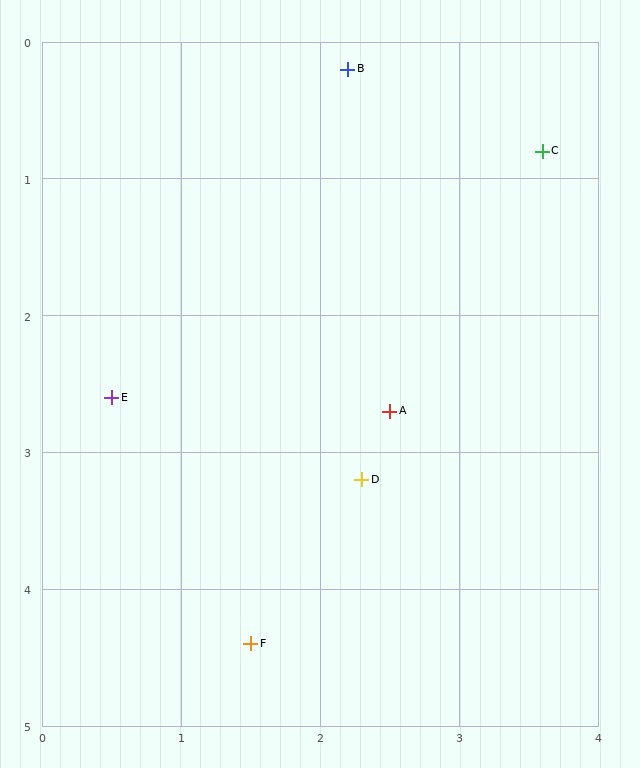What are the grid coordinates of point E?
Point E is at approximately (0.5, 2.6).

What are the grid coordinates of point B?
Point B is at approximately (2.2, 0.2).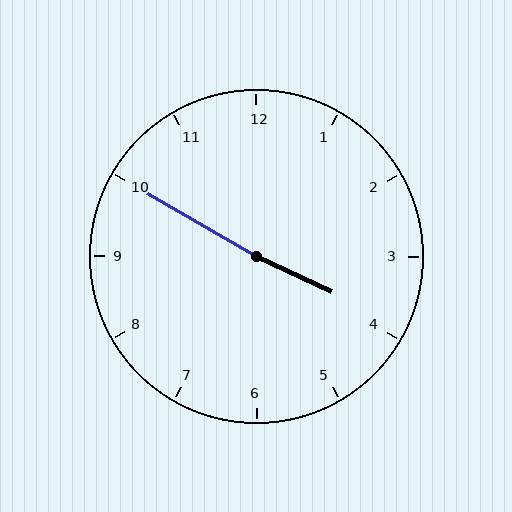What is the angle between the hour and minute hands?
Approximately 175 degrees.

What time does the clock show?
3:50.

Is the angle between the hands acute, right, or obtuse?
It is obtuse.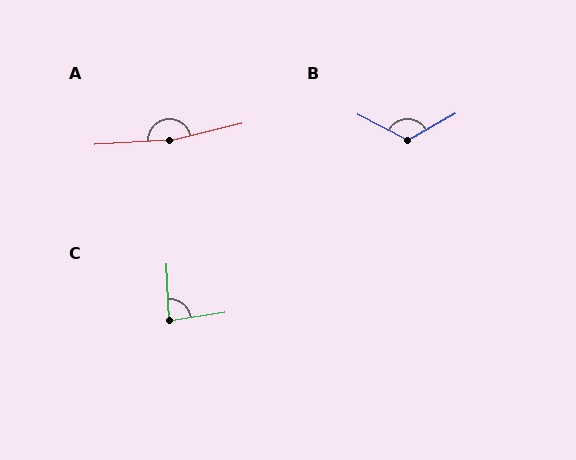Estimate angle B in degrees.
Approximately 123 degrees.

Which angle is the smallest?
C, at approximately 84 degrees.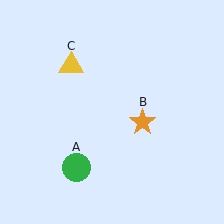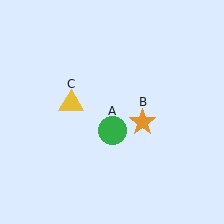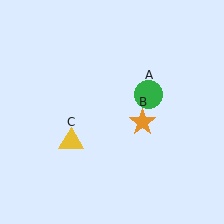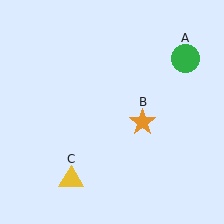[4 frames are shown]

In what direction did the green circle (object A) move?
The green circle (object A) moved up and to the right.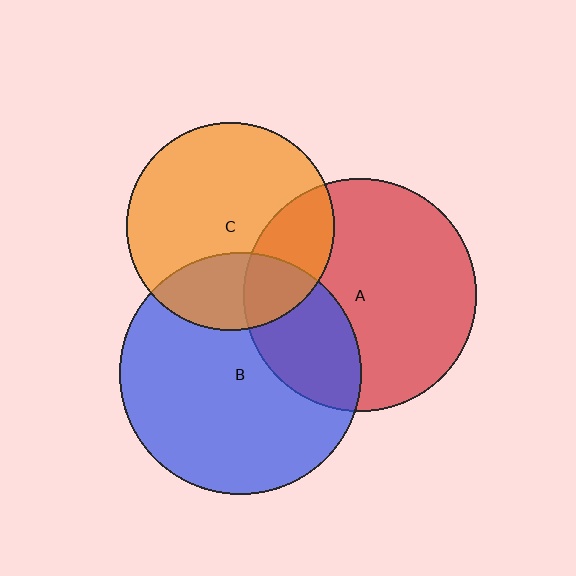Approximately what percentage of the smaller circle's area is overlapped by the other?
Approximately 25%.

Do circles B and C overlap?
Yes.